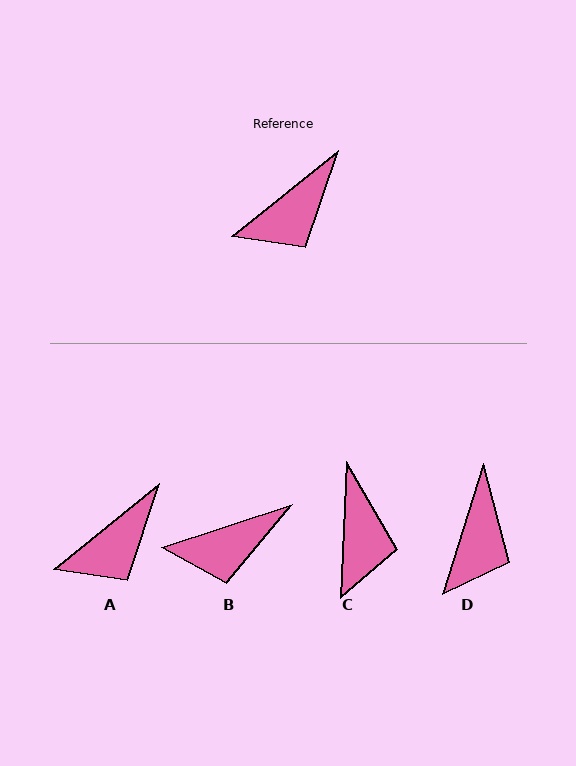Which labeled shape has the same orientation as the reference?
A.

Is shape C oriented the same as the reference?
No, it is off by about 49 degrees.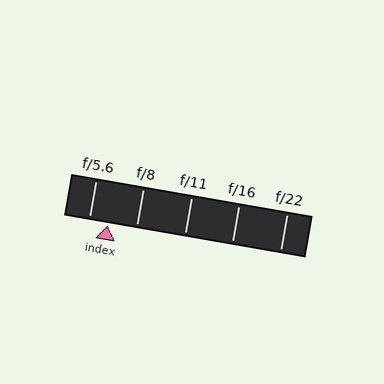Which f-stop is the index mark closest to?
The index mark is closest to f/5.6.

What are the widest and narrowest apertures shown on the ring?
The widest aperture shown is f/5.6 and the narrowest is f/22.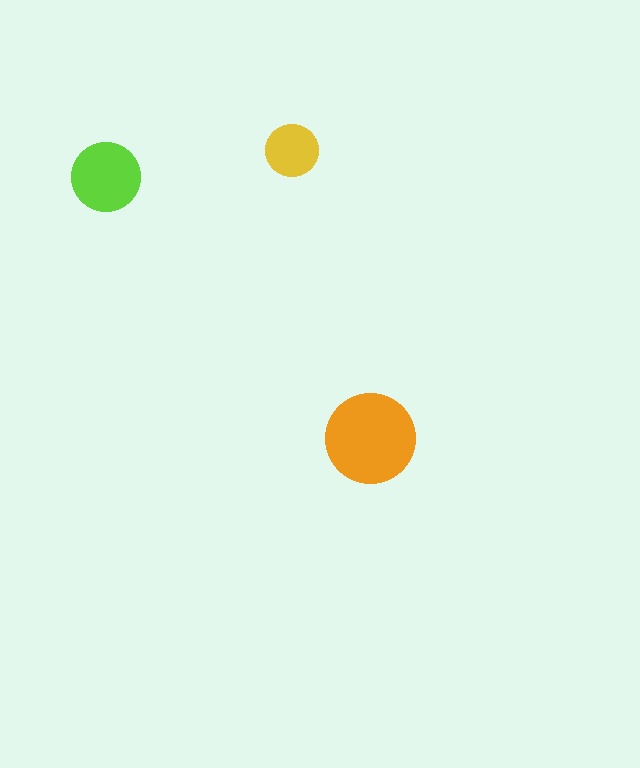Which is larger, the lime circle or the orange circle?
The orange one.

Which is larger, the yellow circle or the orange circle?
The orange one.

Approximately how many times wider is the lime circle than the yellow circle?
About 1.5 times wider.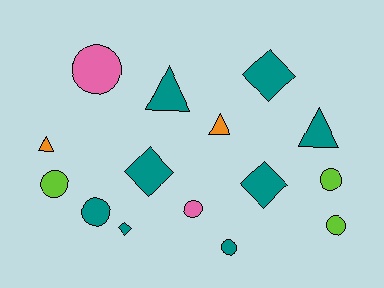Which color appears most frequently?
Teal, with 8 objects.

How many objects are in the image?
There are 15 objects.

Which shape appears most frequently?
Circle, with 7 objects.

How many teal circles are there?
There are 2 teal circles.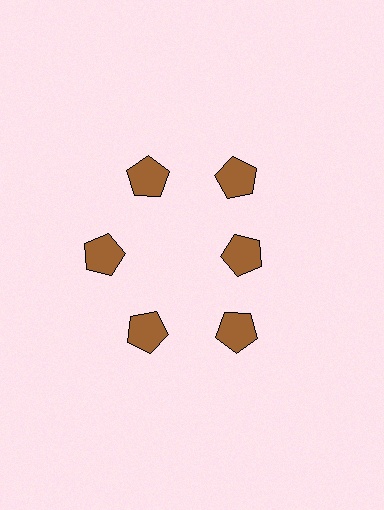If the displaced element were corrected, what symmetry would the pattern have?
It would have 6-fold rotational symmetry — the pattern would map onto itself every 60 degrees.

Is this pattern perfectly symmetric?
No. The 6 brown pentagons are arranged in a ring, but one element near the 3 o'clock position is pulled inward toward the center, breaking the 6-fold rotational symmetry.